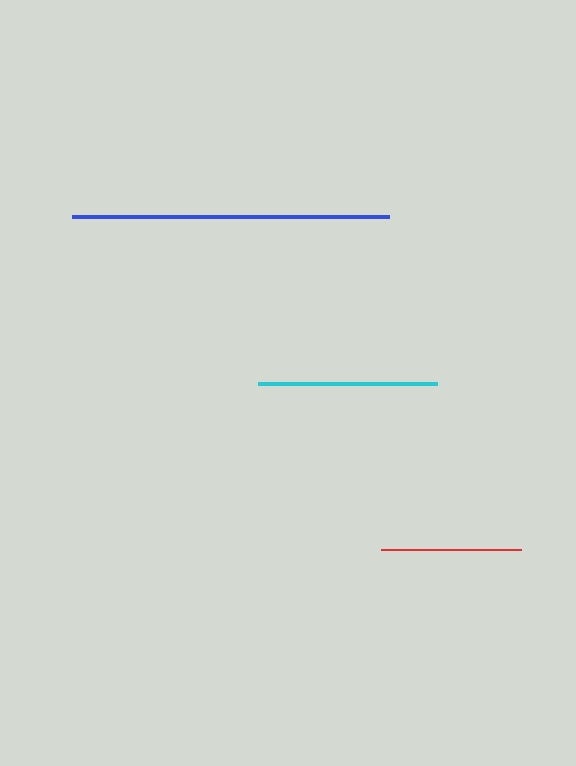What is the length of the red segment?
The red segment is approximately 140 pixels long.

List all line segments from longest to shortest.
From longest to shortest: blue, cyan, red.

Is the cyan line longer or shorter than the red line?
The cyan line is longer than the red line.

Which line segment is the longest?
The blue line is the longest at approximately 316 pixels.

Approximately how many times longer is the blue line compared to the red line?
The blue line is approximately 2.3 times the length of the red line.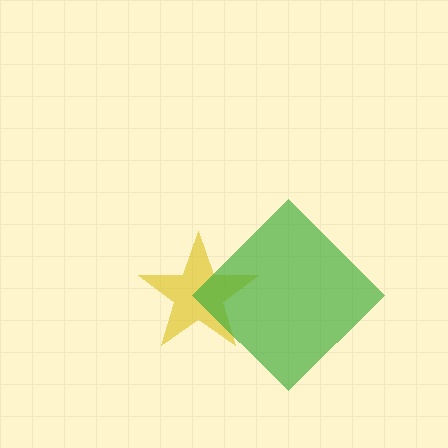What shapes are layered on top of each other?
The layered shapes are: a yellow star, a green diamond.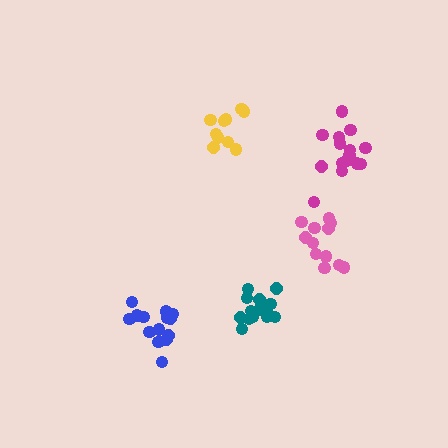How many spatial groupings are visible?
There are 5 spatial groupings.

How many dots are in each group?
Group 1: 15 dots, Group 2: 15 dots, Group 3: 10 dots, Group 4: 16 dots, Group 5: 12 dots (68 total).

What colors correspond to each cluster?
The clusters are colored: blue, magenta, yellow, teal, pink.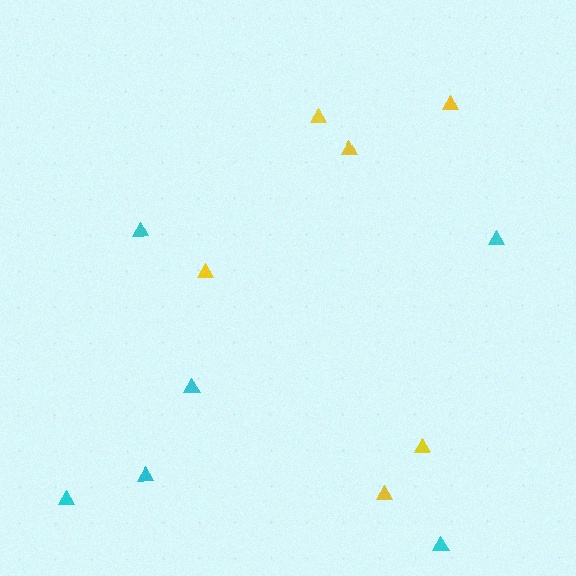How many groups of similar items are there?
There are 2 groups: one group of yellow triangles (6) and one group of cyan triangles (6).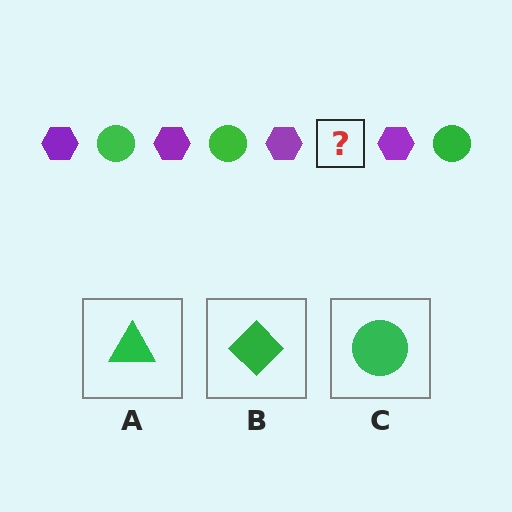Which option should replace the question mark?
Option C.